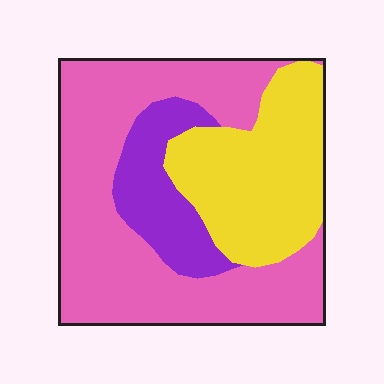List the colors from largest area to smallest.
From largest to smallest: pink, yellow, purple.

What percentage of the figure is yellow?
Yellow covers around 30% of the figure.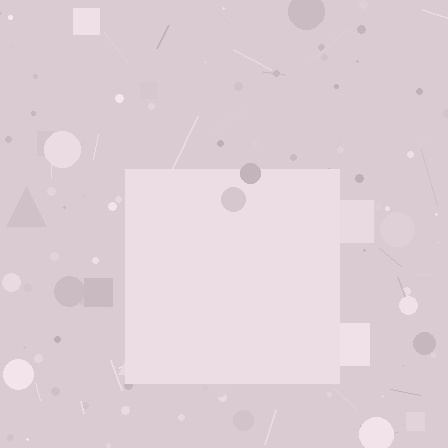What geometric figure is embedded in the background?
A square is embedded in the background.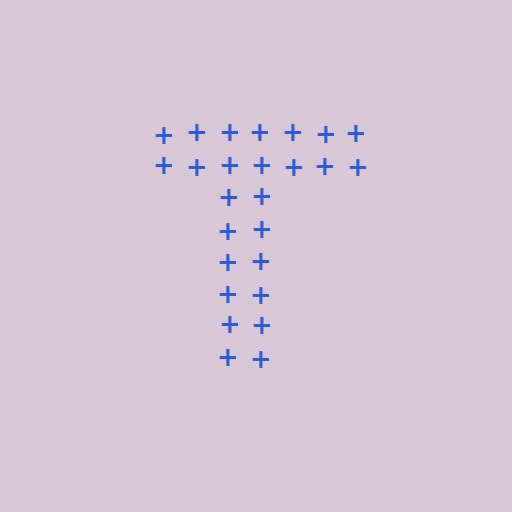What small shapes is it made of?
It is made of small plus signs.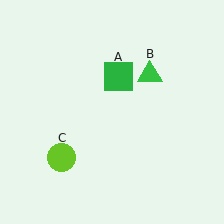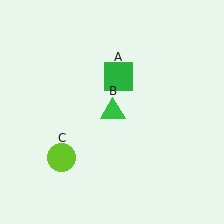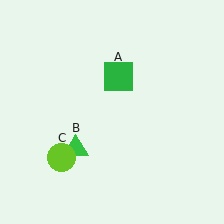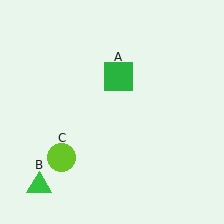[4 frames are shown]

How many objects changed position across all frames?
1 object changed position: green triangle (object B).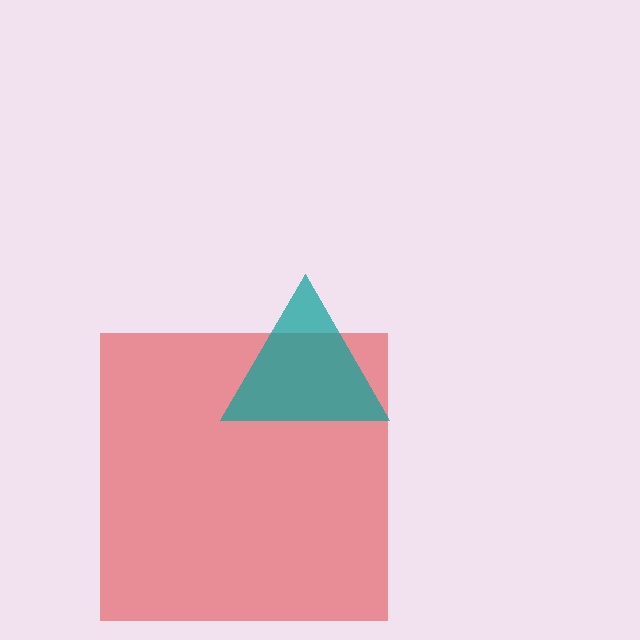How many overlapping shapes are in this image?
There are 2 overlapping shapes in the image.